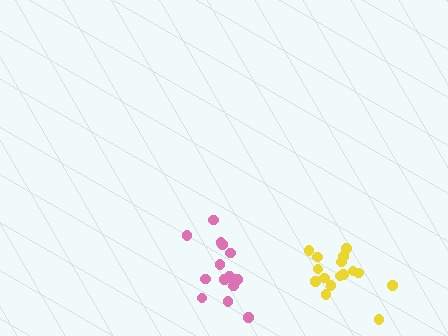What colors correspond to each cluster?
The clusters are colored: pink, yellow.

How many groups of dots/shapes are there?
There are 2 groups.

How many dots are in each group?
Group 1: 15 dots, Group 2: 16 dots (31 total).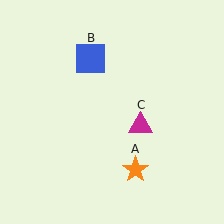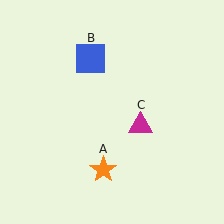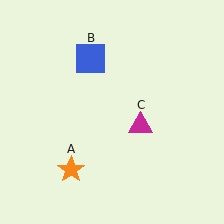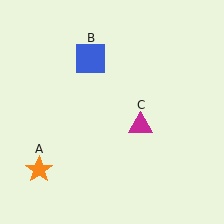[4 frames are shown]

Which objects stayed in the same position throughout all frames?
Blue square (object B) and magenta triangle (object C) remained stationary.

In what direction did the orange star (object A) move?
The orange star (object A) moved left.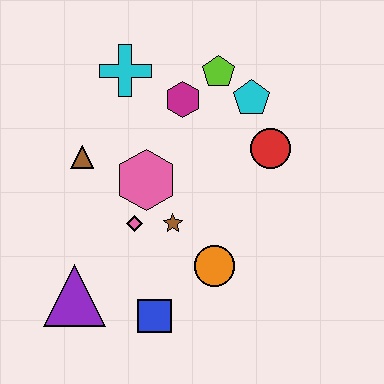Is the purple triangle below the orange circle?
Yes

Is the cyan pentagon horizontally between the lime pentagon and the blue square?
No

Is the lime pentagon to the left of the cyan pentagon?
Yes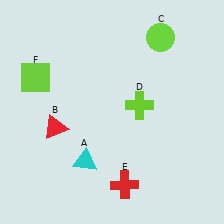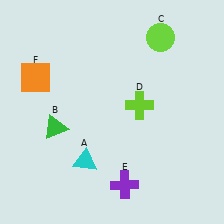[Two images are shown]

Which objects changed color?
B changed from red to green. E changed from red to purple. F changed from lime to orange.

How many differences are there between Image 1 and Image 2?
There are 3 differences between the two images.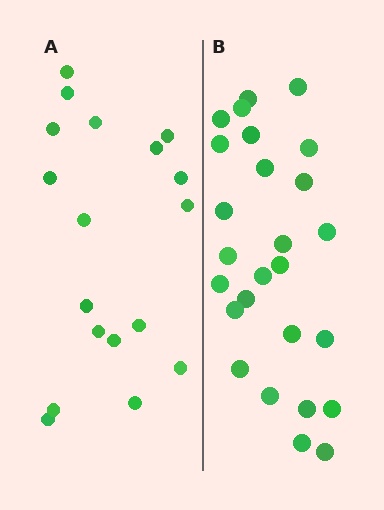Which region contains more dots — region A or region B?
Region B (the right region) has more dots.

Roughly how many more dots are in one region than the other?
Region B has roughly 8 or so more dots than region A.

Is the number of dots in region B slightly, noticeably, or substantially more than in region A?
Region B has noticeably more, but not dramatically so. The ratio is roughly 1.4 to 1.